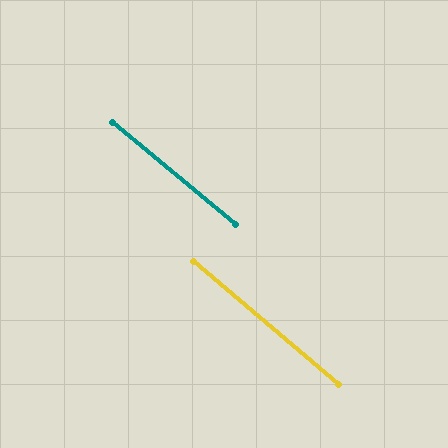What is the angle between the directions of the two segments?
Approximately 1 degree.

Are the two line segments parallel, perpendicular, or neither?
Parallel — their directions differ by only 0.8°.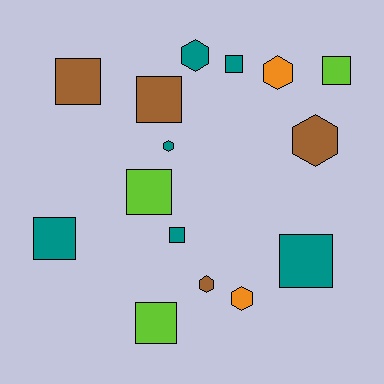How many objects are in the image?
There are 15 objects.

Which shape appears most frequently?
Square, with 9 objects.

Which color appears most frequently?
Teal, with 6 objects.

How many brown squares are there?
There are 2 brown squares.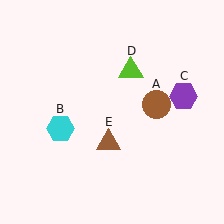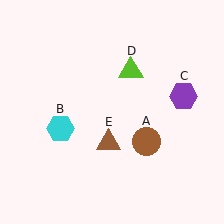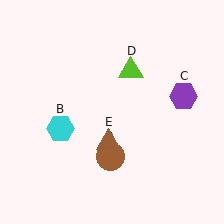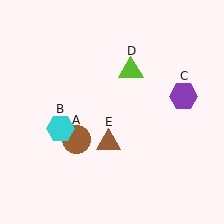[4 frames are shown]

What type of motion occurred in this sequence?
The brown circle (object A) rotated clockwise around the center of the scene.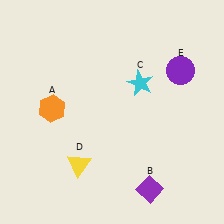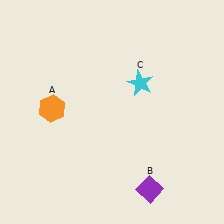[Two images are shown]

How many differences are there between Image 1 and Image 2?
There are 2 differences between the two images.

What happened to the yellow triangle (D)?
The yellow triangle (D) was removed in Image 2. It was in the bottom-left area of Image 1.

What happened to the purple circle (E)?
The purple circle (E) was removed in Image 2. It was in the top-right area of Image 1.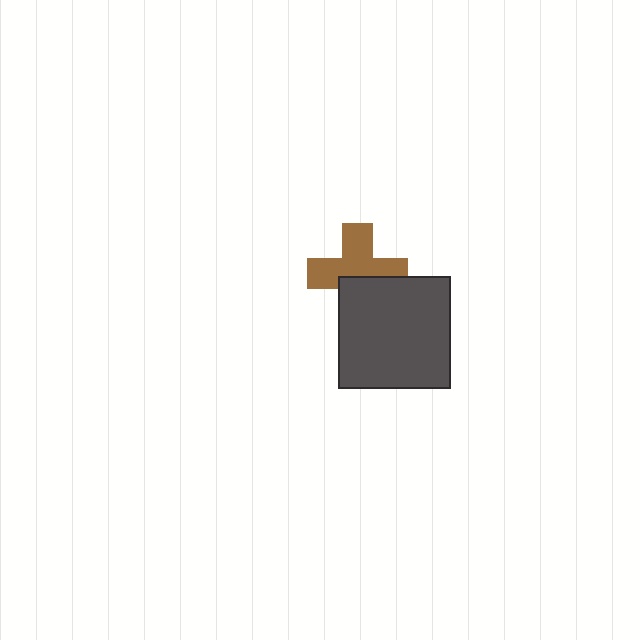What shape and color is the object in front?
The object in front is a dark gray square.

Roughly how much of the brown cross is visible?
About half of it is visible (roughly 62%).